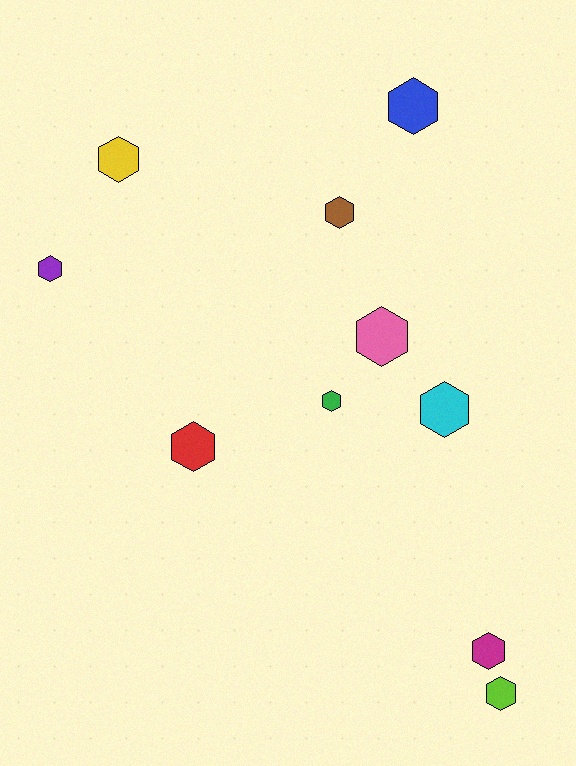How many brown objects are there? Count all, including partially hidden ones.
There is 1 brown object.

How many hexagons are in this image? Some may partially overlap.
There are 10 hexagons.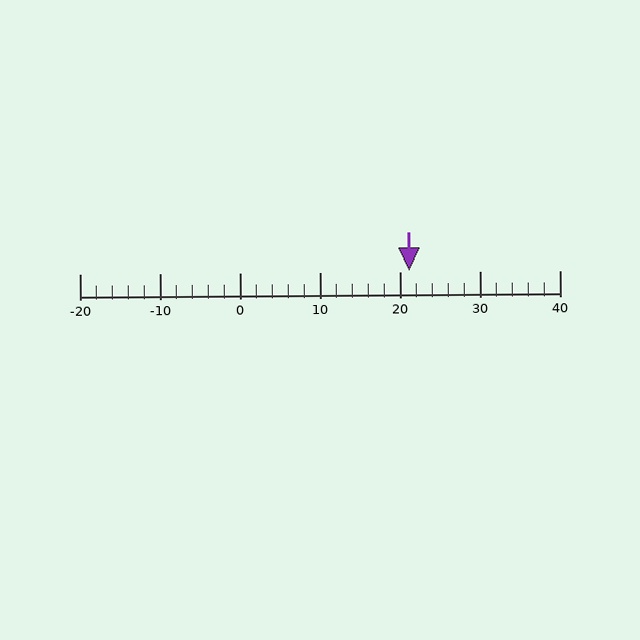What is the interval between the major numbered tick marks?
The major tick marks are spaced 10 units apart.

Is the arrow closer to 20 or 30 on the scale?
The arrow is closer to 20.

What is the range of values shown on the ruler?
The ruler shows values from -20 to 40.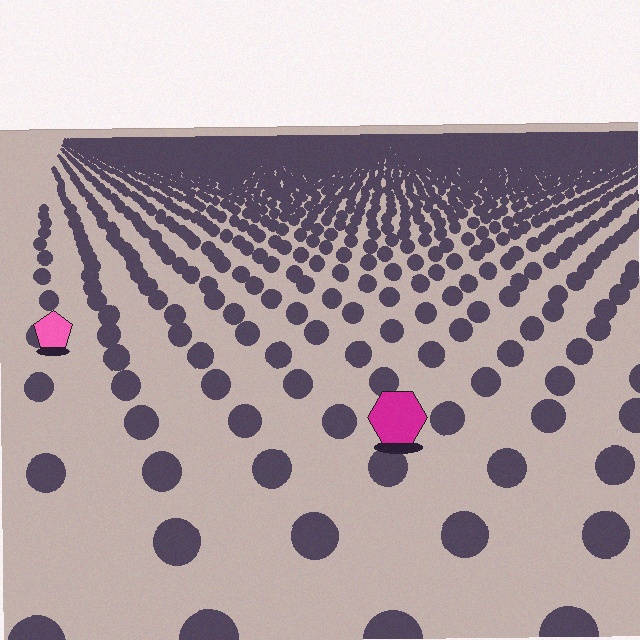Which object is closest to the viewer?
The magenta hexagon is closest. The texture marks near it are larger and more spread out.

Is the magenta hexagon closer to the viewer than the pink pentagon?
Yes. The magenta hexagon is closer — you can tell from the texture gradient: the ground texture is coarser near it.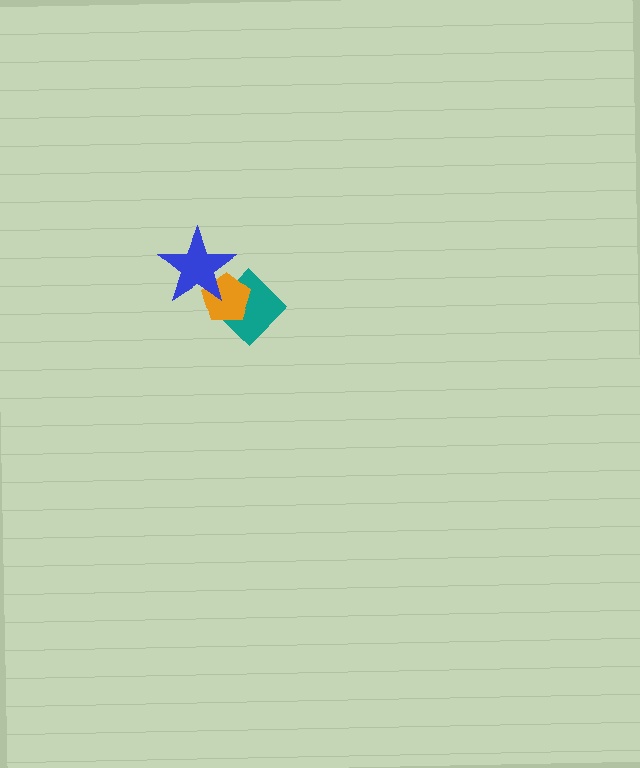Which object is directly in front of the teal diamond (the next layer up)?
The orange pentagon is directly in front of the teal diamond.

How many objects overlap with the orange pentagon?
2 objects overlap with the orange pentagon.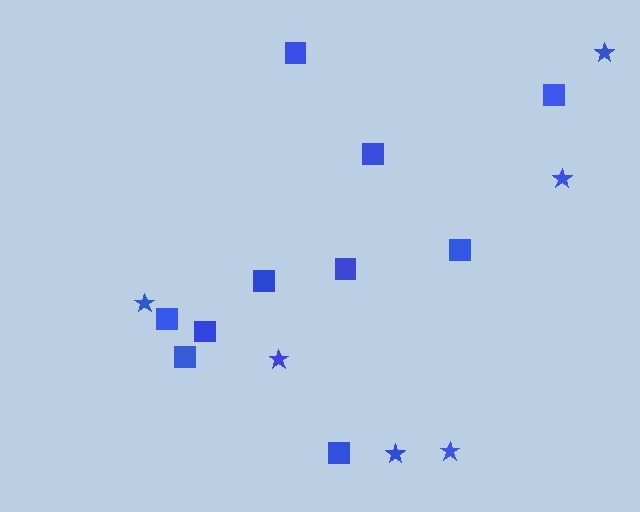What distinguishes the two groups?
There are 2 groups: one group of stars (6) and one group of squares (10).